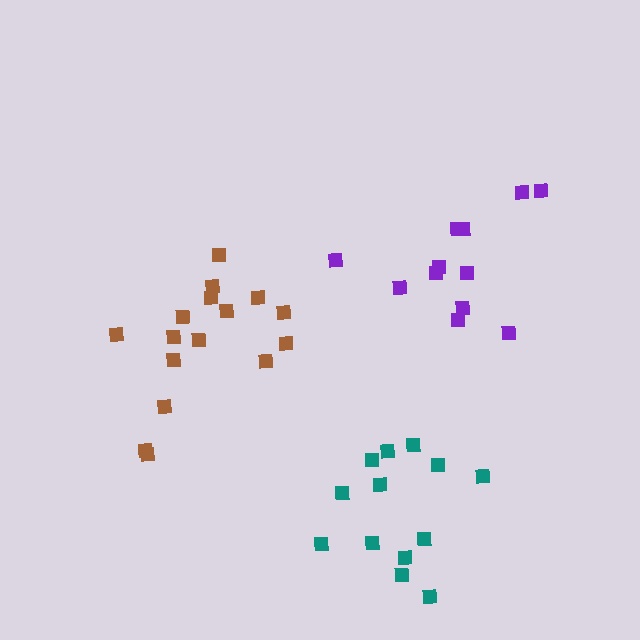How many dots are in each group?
Group 1: 16 dots, Group 2: 12 dots, Group 3: 13 dots (41 total).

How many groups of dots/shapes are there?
There are 3 groups.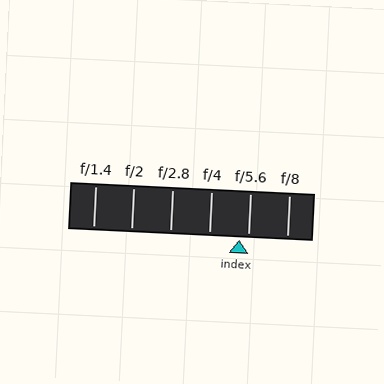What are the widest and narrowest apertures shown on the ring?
The widest aperture shown is f/1.4 and the narrowest is f/8.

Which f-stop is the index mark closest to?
The index mark is closest to f/5.6.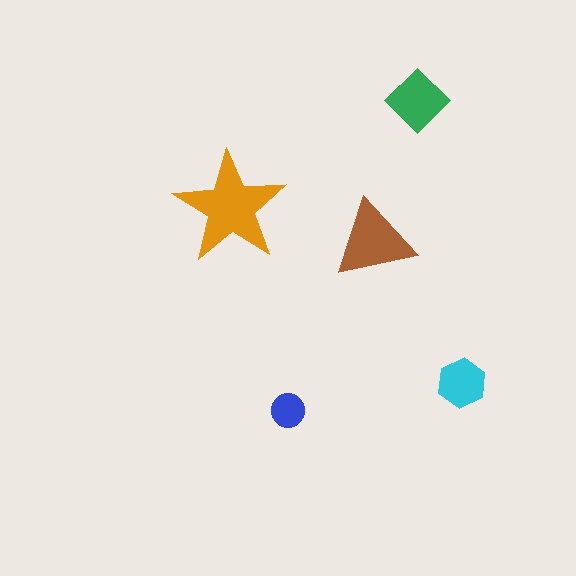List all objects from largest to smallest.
The orange star, the brown triangle, the green diamond, the cyan hexagon, the blue circle.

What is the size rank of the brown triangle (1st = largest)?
2nd.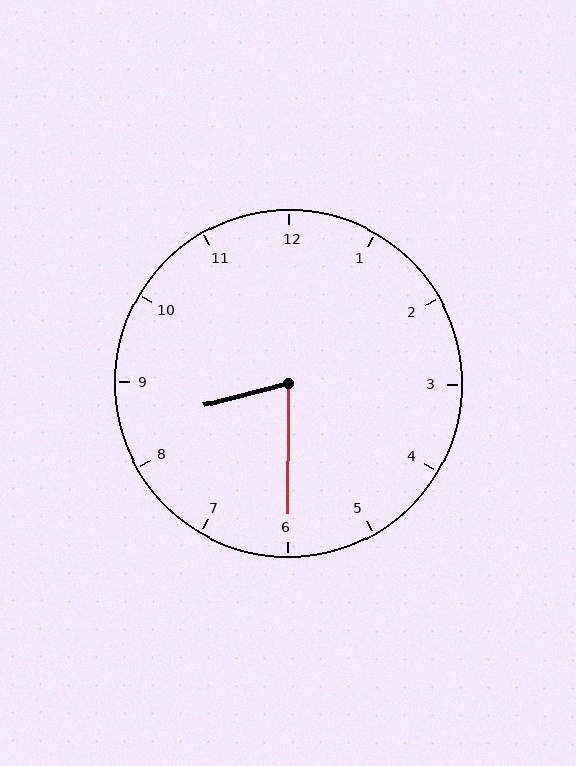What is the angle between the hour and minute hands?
Approximately 75 degrees.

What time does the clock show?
8:30.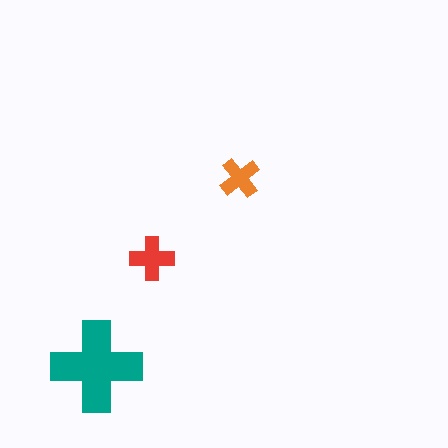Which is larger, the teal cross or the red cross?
The teal one.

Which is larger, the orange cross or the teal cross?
The teal one.